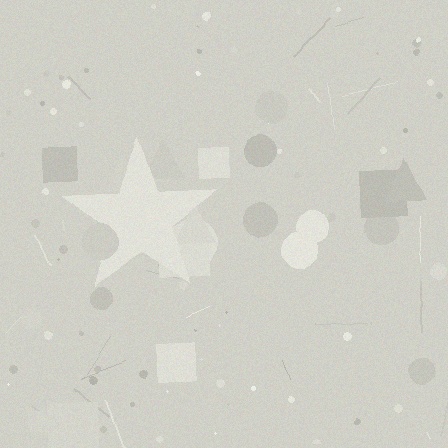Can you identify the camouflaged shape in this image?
The camouflaged shape is a star.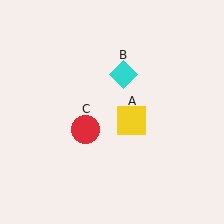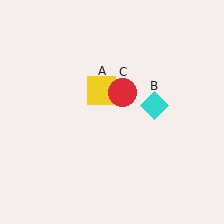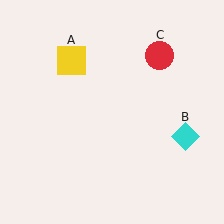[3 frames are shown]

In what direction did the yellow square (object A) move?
The yellow square (object A) moved up and to the left.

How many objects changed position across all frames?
3 objects changed position: yellow square (object A), cyan diamond (object B), red circle (object C).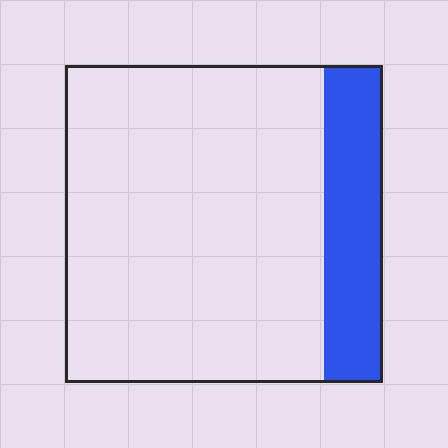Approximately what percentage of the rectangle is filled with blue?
Approximately 20%.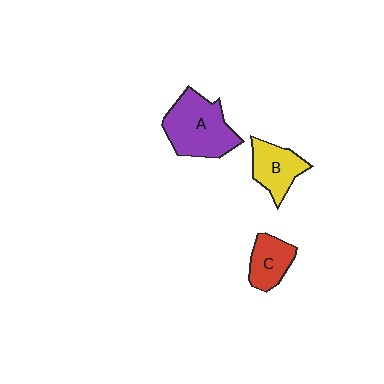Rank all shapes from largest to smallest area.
From largest to smallest: A (purple), B (yellow), C (red).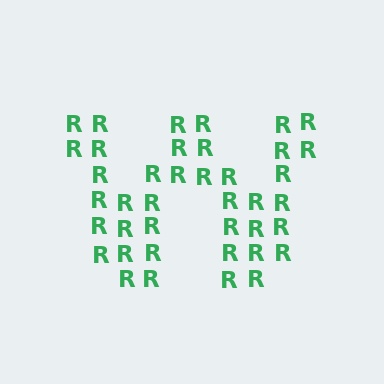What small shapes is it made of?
It is made of small letter R's.